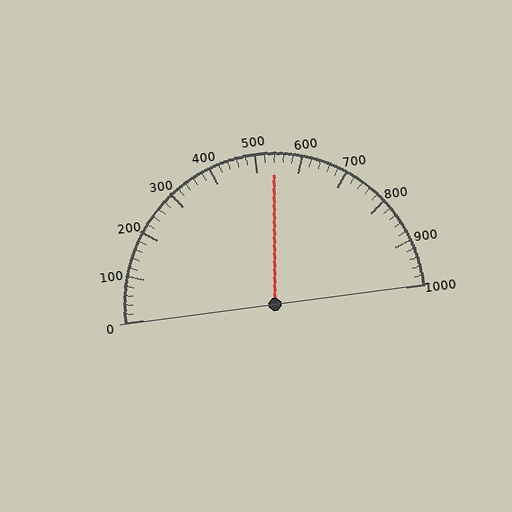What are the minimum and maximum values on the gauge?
The gauge ranges from 0 to 1000.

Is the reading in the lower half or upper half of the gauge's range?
The reading is in the upper half of the range (0 to 1000).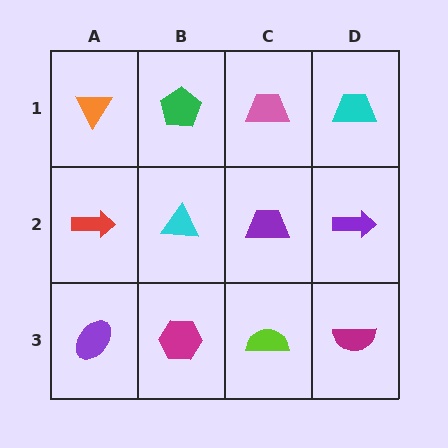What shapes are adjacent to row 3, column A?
A red arrow (row 2, column A), a magenta hexagon (row 3, column B).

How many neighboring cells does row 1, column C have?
3.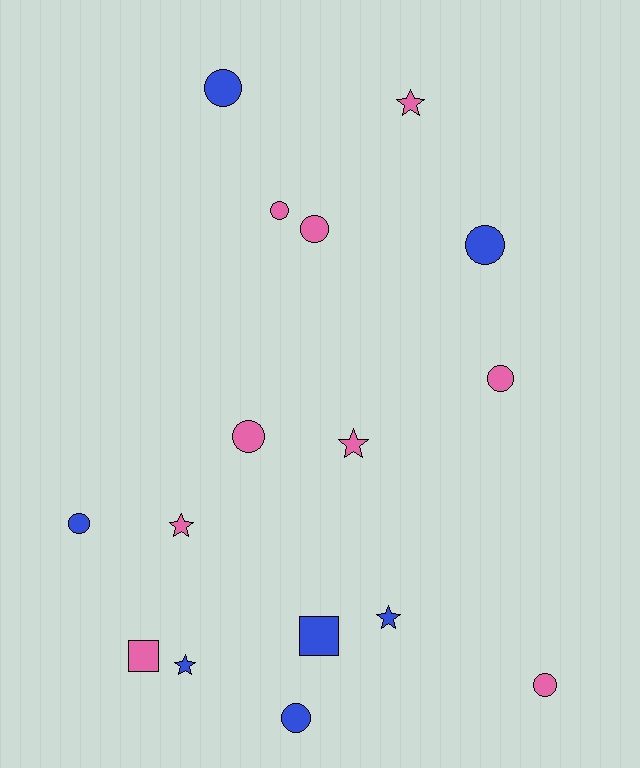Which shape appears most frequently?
Circle, with 9 objects.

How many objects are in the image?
There are 16 objects.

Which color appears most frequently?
Pink, with 9 objects.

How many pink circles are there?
There are 5 pink circles.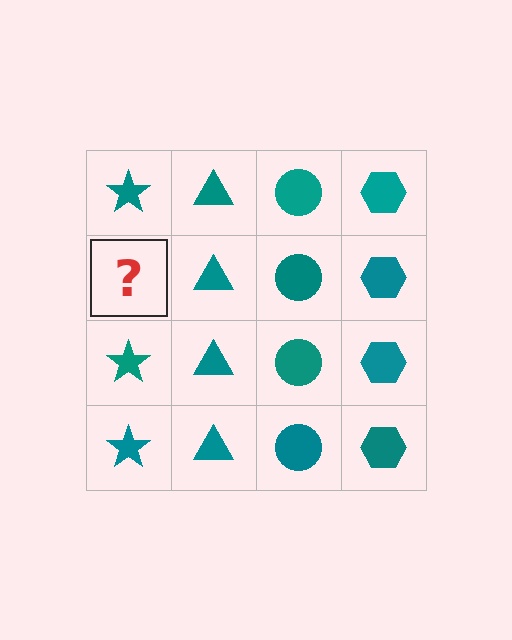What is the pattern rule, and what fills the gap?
The rule is that each column has a consistent shape. The gap should be filled with a teal star.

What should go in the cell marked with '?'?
The missing cell should contain a teal star.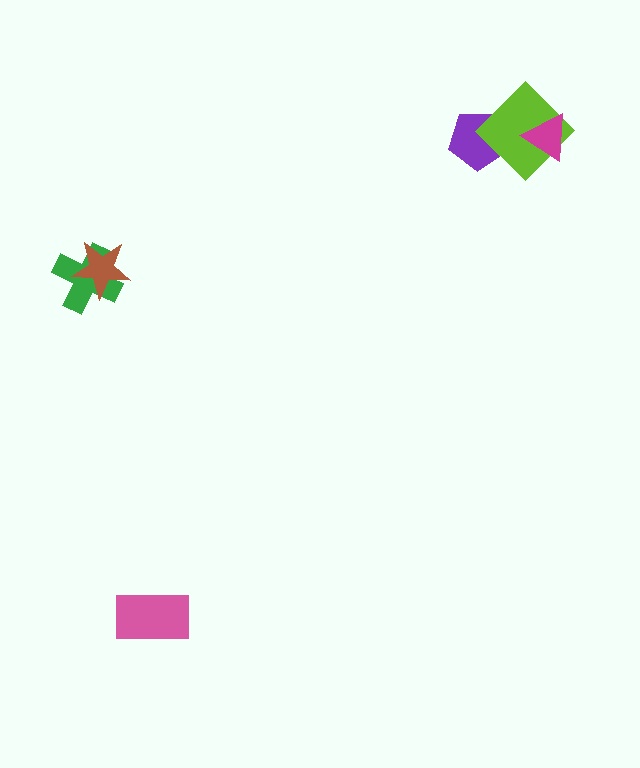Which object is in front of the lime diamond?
The magenta triangle is in front of the lime diamond.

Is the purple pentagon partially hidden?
Yes, it is partially covered by another shape.